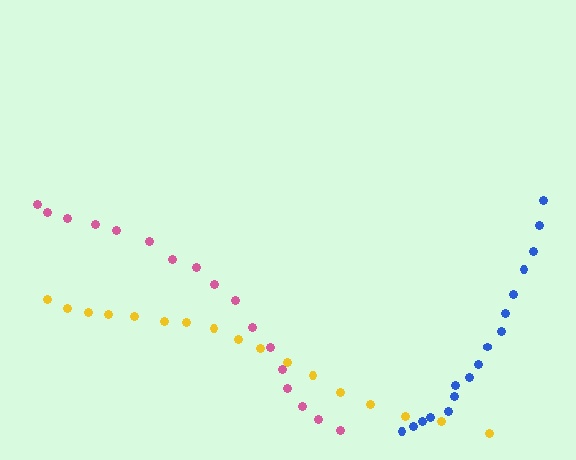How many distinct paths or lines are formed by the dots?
There are 3 distinct paths.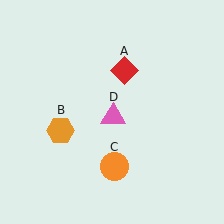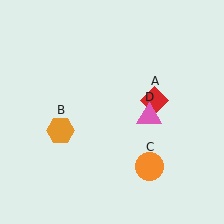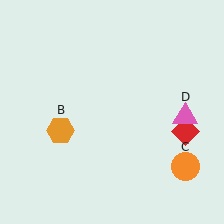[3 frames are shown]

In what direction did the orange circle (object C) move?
The orange circle (object C) moved right.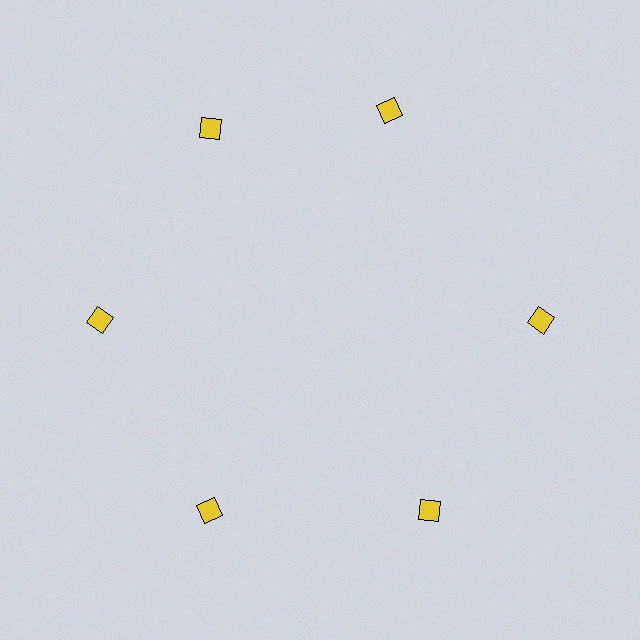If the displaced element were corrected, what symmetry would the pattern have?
It would have 6-fold rotational symmetry — the pattern would map onto itself every 60 degrees.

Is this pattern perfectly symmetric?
No. The 6 yellow squares are arranged in a ring, but one element near the 1 o'clock position is rotated out of alignment along the ring, breaking the 6-fold rotational symmetry.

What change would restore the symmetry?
The symmetry would be restored by rotating it back into even spacing with its neighbors so that all 6 squares sit at equal angles and equal distance from the center.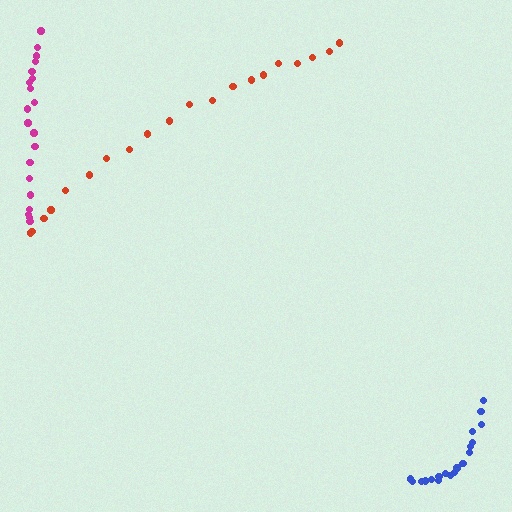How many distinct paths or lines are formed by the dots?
There are 3 distinct paths.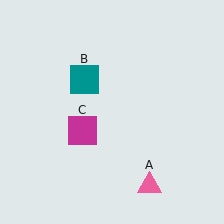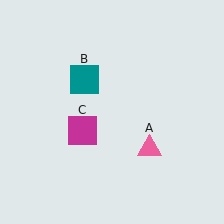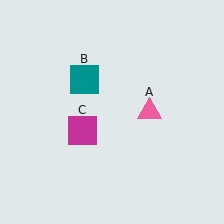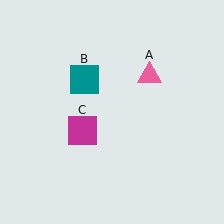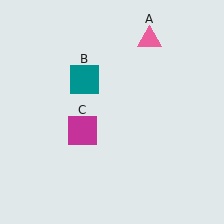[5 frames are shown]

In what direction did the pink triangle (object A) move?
The pink triangle (object A) moved up.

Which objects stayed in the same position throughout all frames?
Teal square (object B) and magenta square (object C) remained stationary.